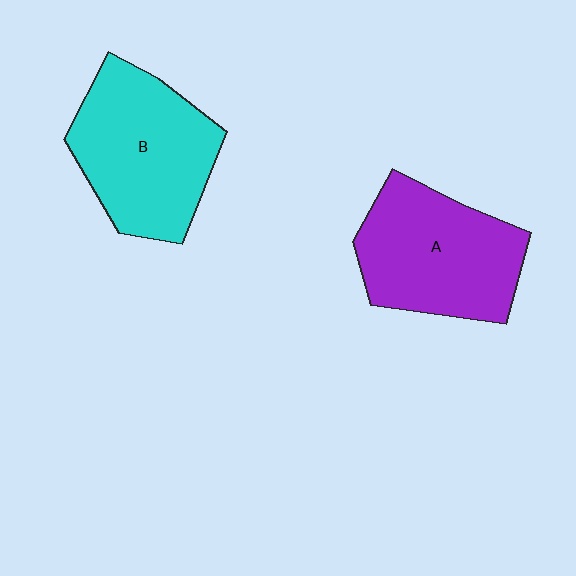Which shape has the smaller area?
Shape A (purple).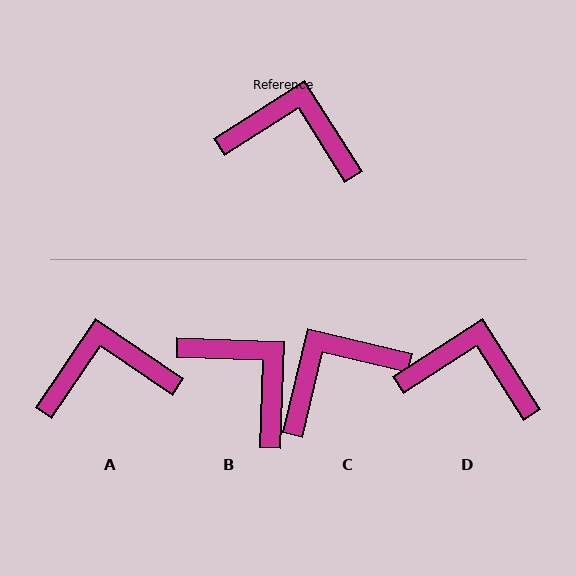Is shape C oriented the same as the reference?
No, it is off by about 44 degrees.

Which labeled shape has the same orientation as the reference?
D.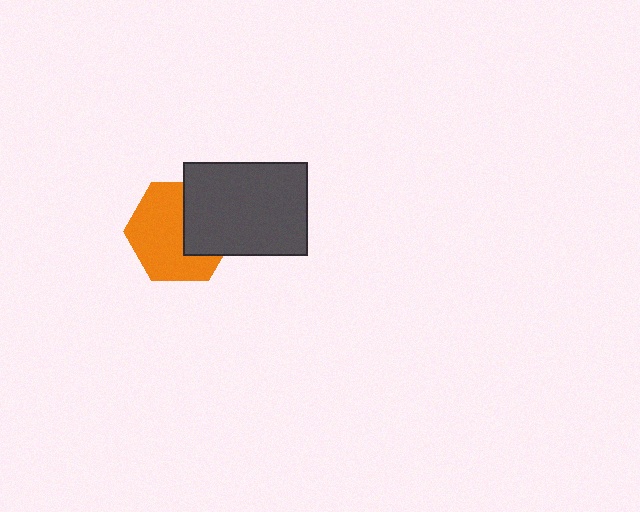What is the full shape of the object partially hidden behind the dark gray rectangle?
The partially hidden object is an orange hexagon.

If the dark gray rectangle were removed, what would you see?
You would see the complete orange hexagon.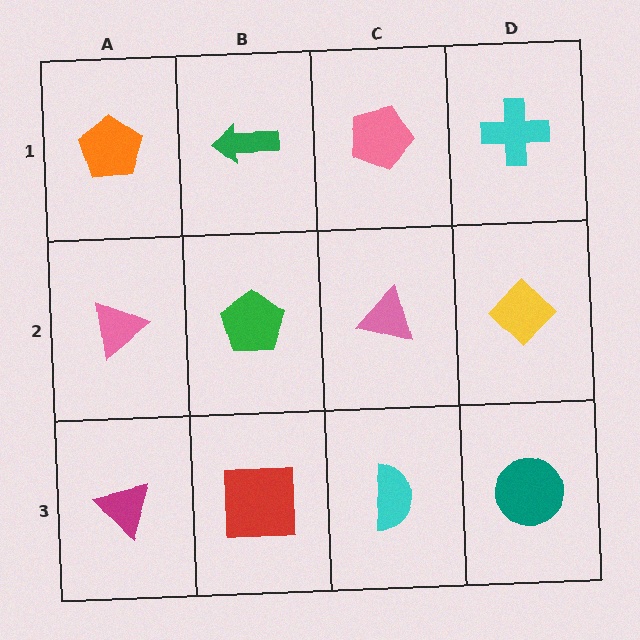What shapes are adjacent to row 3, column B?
A green pentagon (row 2, column B), a magenta triangle (row 3, column A), a cyan semicircle (row 3, column C).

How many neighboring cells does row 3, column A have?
2.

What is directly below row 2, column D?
A teal circle.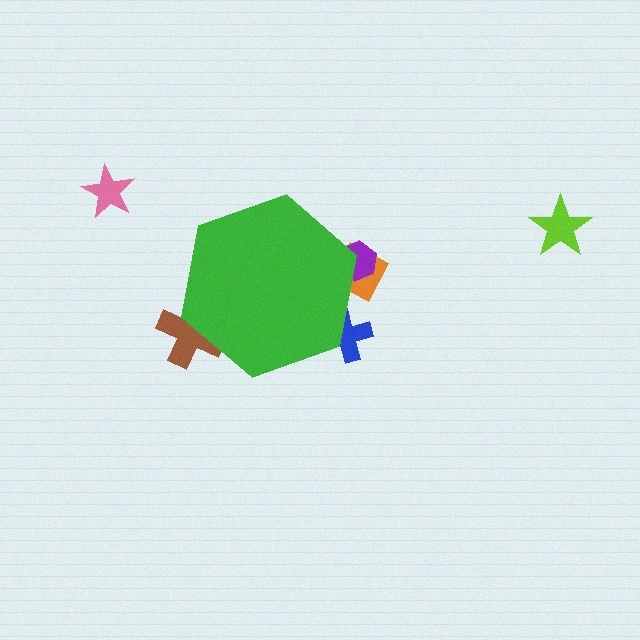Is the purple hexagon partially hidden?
Yes, the purple hexagon is partially hidden behind the green hexagon.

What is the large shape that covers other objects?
A green hexagon.